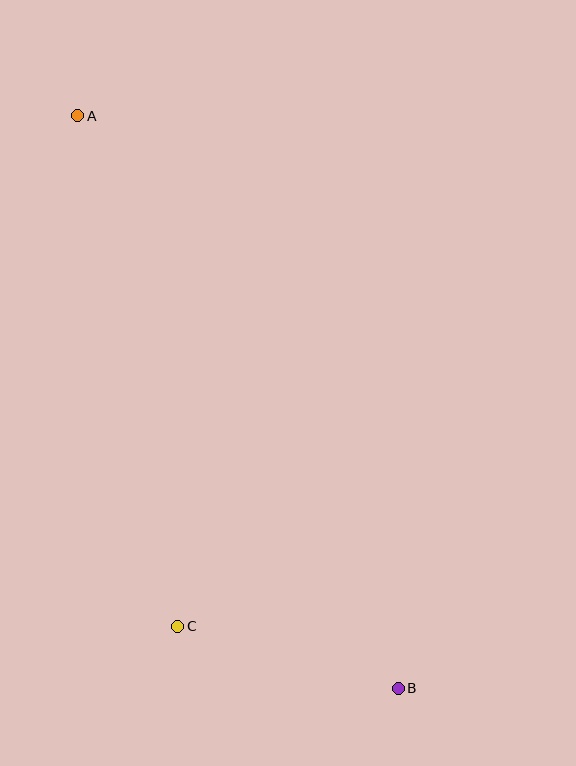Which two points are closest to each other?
Points B and C are closest to each other.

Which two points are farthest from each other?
Points A and B are farthest from each other.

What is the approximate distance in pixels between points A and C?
The distance between A and C is approximately 520 pixels.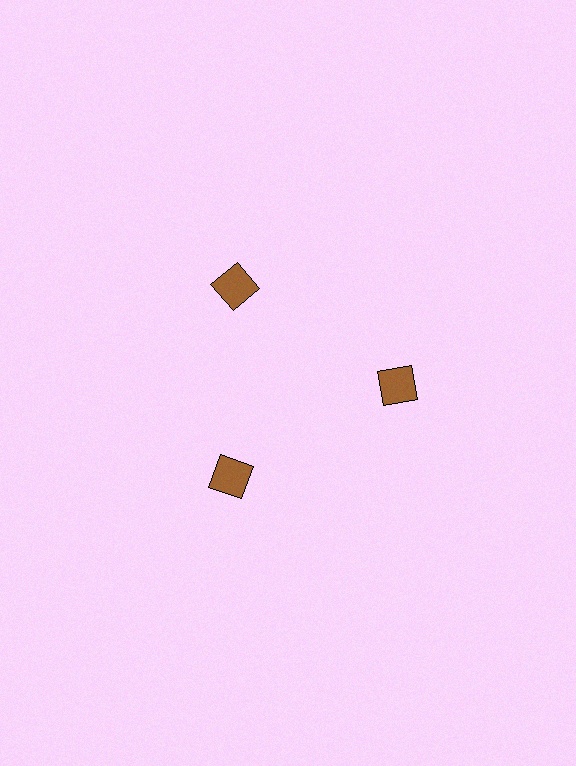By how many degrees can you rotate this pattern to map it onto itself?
The pattern maps onto itself every 120 degrees of rotation.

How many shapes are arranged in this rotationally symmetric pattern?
There are 3 shapes, arranged in 3 groups of 1.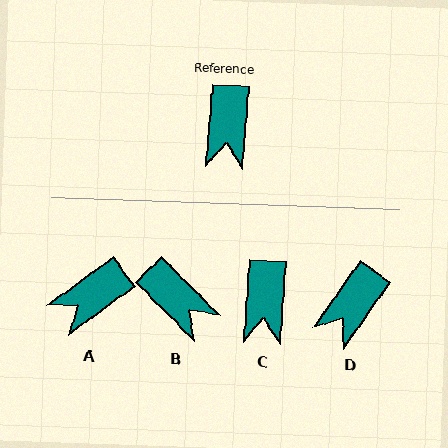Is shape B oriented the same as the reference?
No, it is off by about 50 degrees.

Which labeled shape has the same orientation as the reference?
C.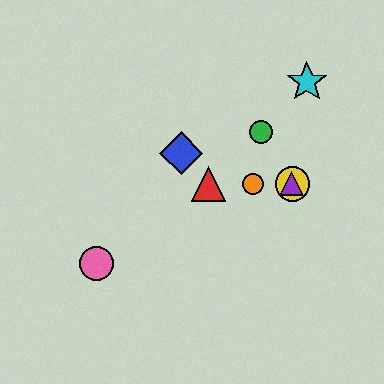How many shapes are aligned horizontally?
4 shapes (the red triangle, the yellow circle, the purple triangle, the orange circle) are aligned horizontally.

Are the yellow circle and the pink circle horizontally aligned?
No, the yellow circle is at y≈184 and the pink circle is at y≈264.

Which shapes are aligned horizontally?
The red triangle, the yellow circle, the purple triangle, the orange circle are aligned horizontally.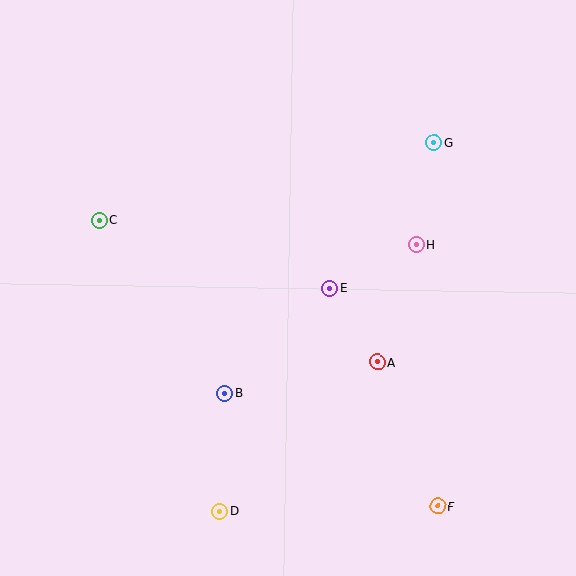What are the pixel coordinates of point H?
Point H is at (416, 245).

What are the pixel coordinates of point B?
Point B is at (225, 393).